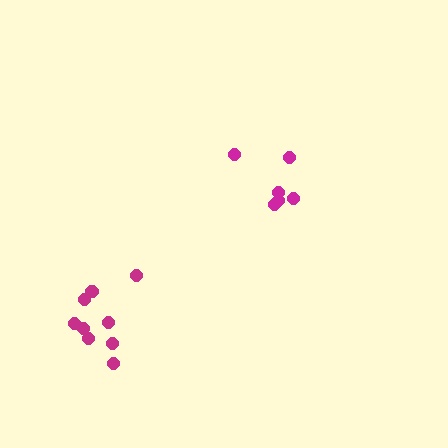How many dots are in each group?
Group 1: 6 dots, Group 2: 9 dots (15 total).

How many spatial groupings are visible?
There are 2 spatial groupings.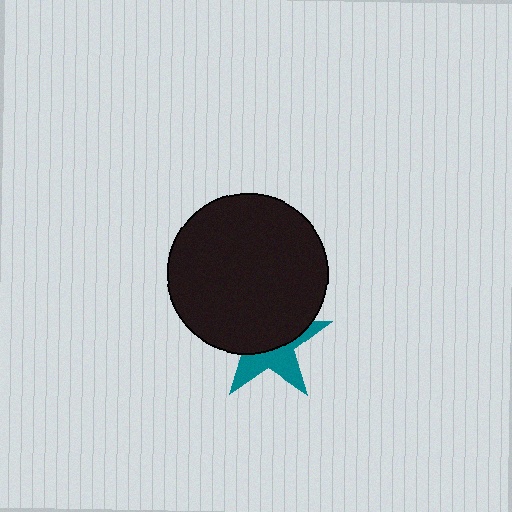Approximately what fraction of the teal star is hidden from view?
Roughly 58% of the teal star is hidden behind the black circle.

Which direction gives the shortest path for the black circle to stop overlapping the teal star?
Moving up gives the shortest separation.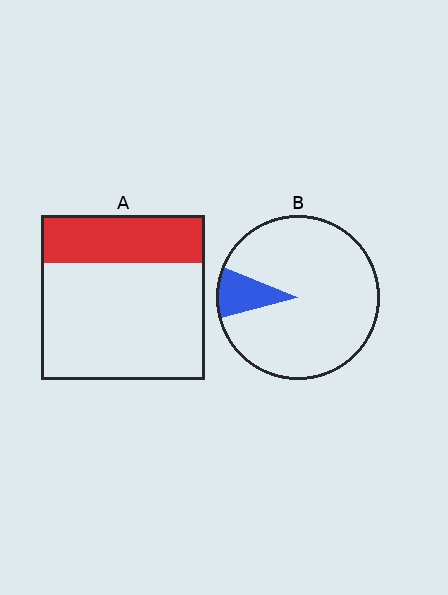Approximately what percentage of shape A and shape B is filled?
A is approximately 30% and B is approximately 10%.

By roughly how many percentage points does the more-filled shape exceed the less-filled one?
By roughly 20 percentage points (A over B).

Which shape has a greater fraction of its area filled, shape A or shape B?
Shape A.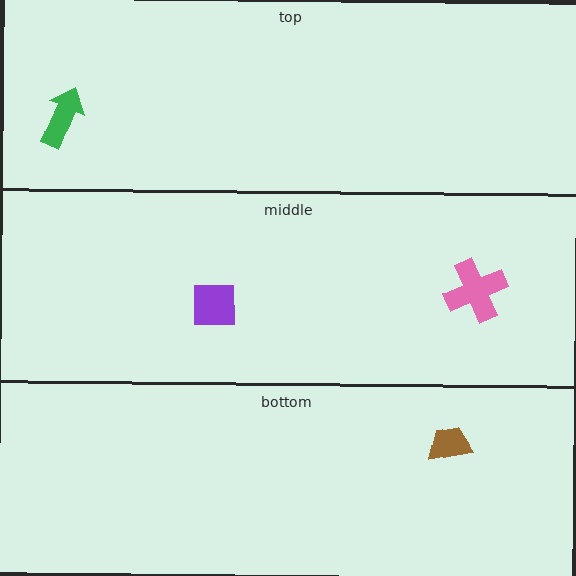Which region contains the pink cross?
The middle region.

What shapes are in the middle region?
The pink cross, the purple square.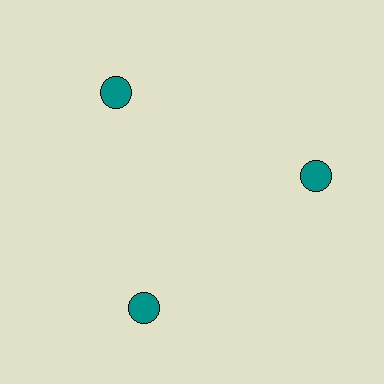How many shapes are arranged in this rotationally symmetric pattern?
There are 3 shapes, arranged in 3 groups of 1.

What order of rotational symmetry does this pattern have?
This pattern has 3-fold rotational symmetry.